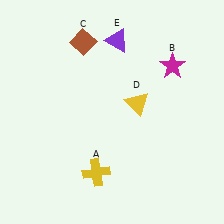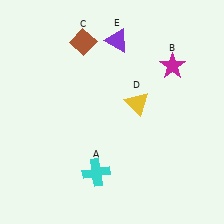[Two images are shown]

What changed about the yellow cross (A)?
In Image 1, A is yellow. In Image 2, it changed to cyan.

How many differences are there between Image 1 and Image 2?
There is 1 difference between the two images.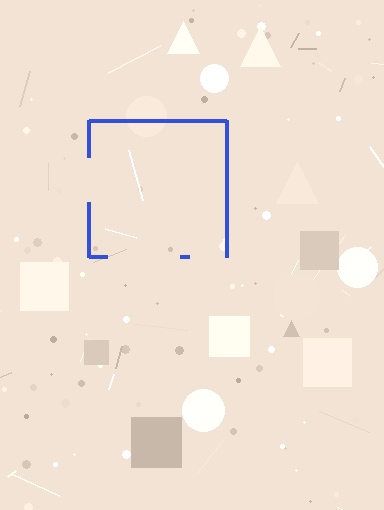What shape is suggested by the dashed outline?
The dashed outline suggests a square.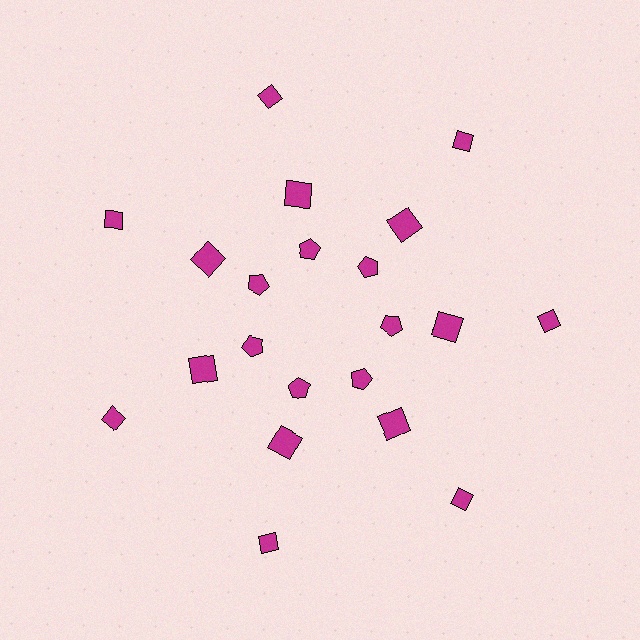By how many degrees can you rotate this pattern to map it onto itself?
The pattern maps onto itself every 51 degrees of rotation.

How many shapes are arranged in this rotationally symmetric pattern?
There are 21 shapes, arranged in 7 groups of 3.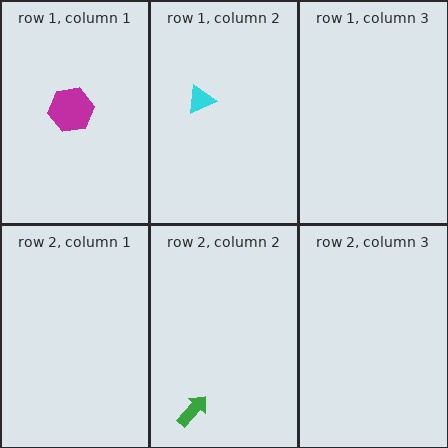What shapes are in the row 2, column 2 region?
The green arrow.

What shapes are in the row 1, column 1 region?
The magenta hexagon.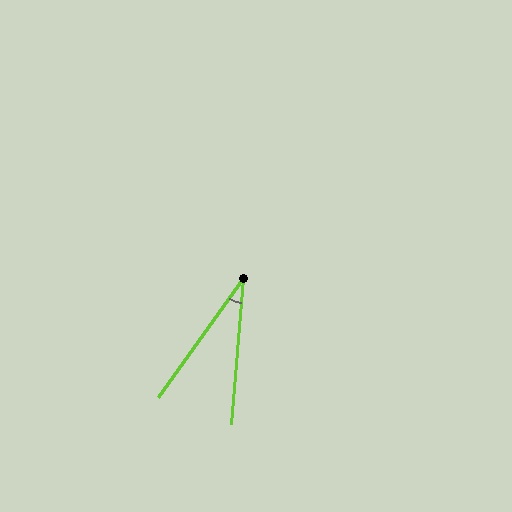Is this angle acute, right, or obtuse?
It is acute.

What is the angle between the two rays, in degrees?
Approximately 31 degrees.